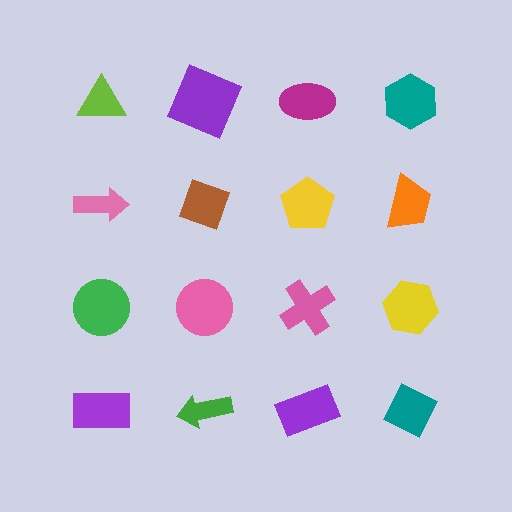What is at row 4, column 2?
A green arrow.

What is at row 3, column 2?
A pink circle.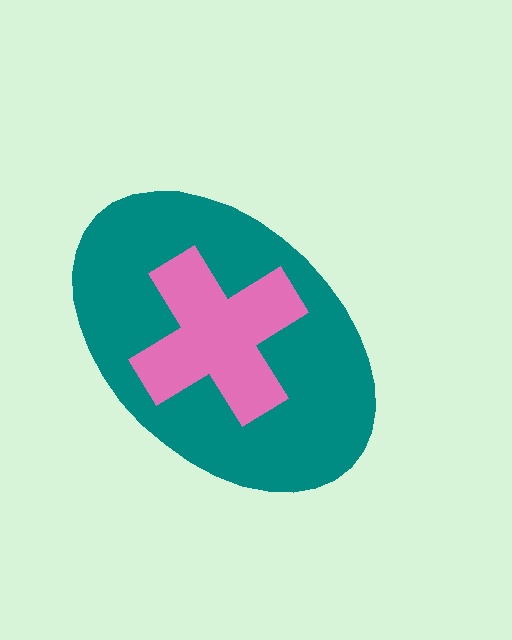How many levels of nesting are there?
2.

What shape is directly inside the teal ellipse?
The pink cross.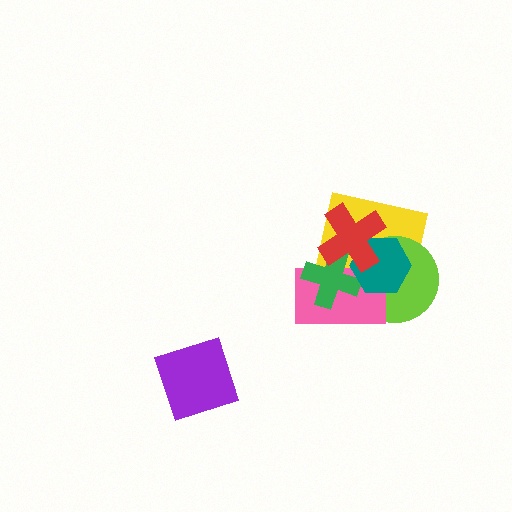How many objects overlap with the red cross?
5 objects overlap with the red cross.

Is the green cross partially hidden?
Yes, it is partially covered by another shape.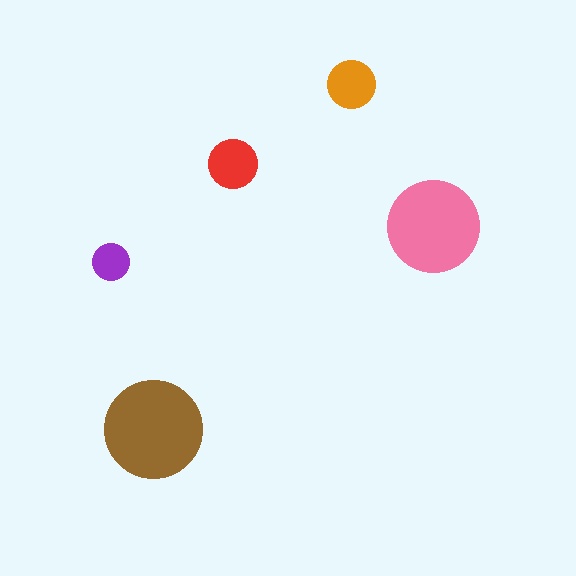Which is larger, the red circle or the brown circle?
The brown one.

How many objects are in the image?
There are 5 objects in the image.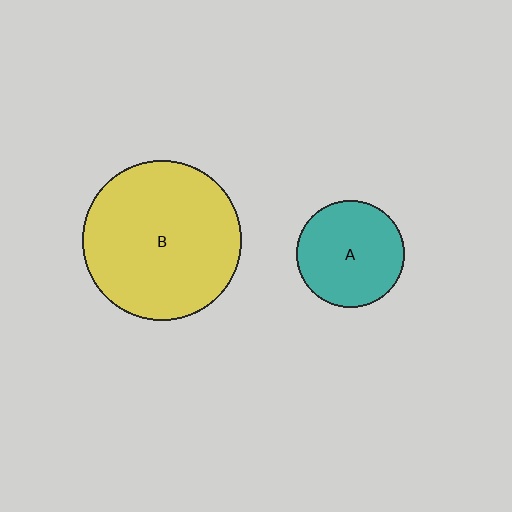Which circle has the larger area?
Circle B (yellow).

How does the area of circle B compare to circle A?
Approximately 2.2 times.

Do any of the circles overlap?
No, none of the circles overlap.